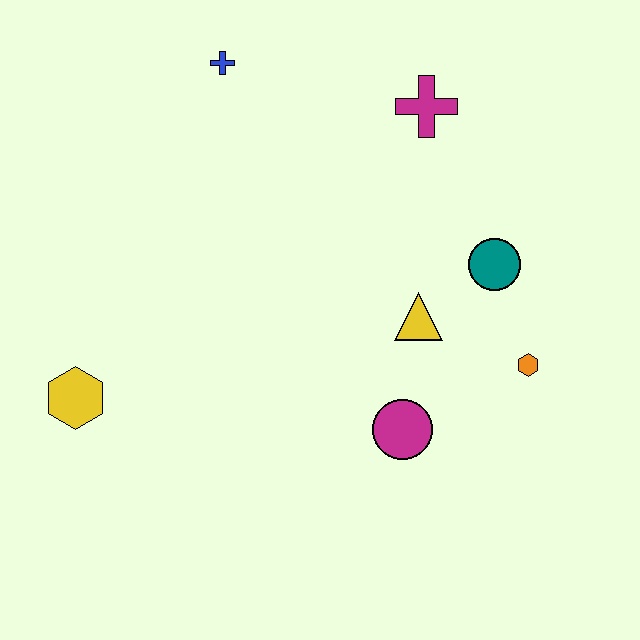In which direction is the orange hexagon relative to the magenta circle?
The orange hexagon is to the right of the magenta circle.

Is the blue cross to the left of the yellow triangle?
Yes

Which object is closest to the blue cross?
The magenta cross is closest to the blue cross.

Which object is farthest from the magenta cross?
The yellow hexagon is farthest from the magenta cross.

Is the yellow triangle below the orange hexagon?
No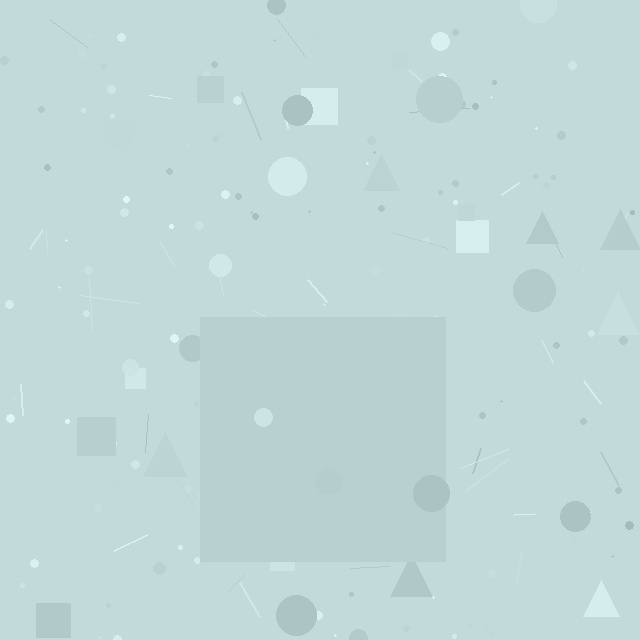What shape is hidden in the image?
A square is hidden in the image.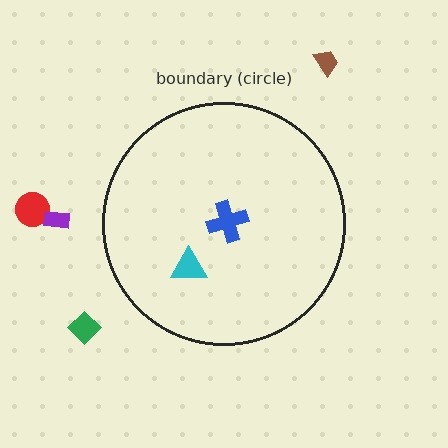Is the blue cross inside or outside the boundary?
Inside.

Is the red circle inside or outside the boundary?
Outside.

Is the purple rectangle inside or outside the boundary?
Outside.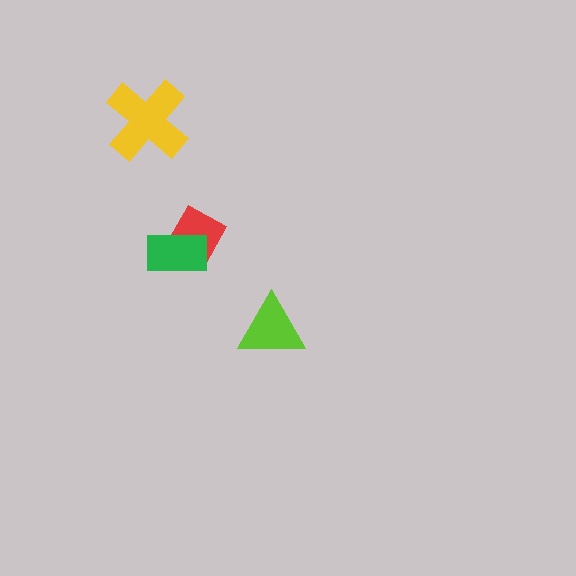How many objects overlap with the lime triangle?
0 objects overlap with the lime triangle.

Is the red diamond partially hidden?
Yes, it is partially covered by another shape.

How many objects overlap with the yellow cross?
0 objects overlap with the yellow cross.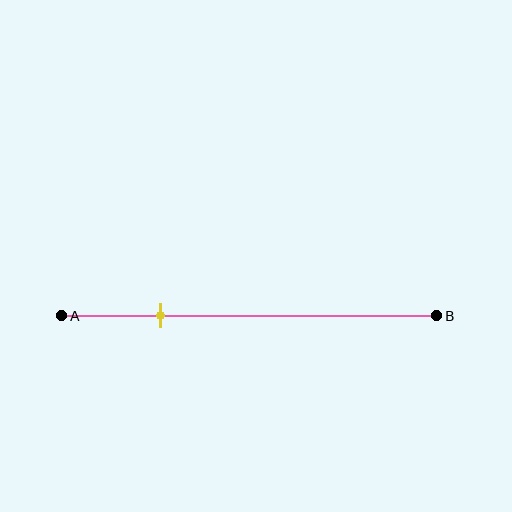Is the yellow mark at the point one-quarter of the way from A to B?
Yes, the mark is approximately at the one-quarter point.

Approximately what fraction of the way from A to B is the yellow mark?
The yellow mark is approximately 25% of the way from A to B.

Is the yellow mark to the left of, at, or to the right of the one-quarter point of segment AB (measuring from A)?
The yellow mark is approximately at the one-quarter point of segment AB.